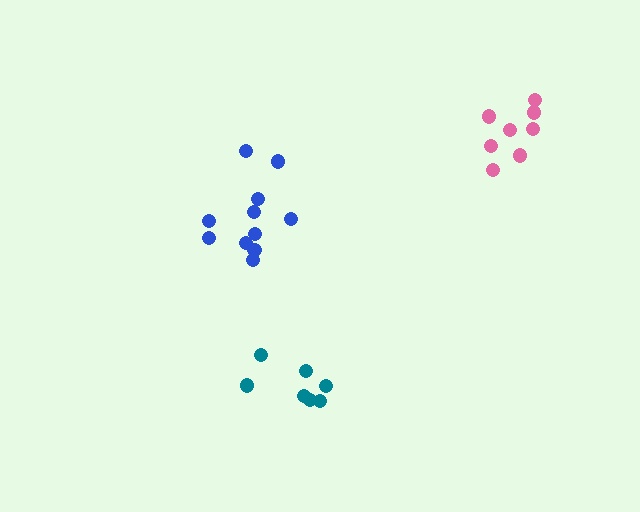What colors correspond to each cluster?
The clusters are colored: teal, blue, pink.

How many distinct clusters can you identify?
There are 3 distinct clusters.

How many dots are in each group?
Group 1: 7 dots, Group 2: 11 dots, Group 3: 8 dots (26 total).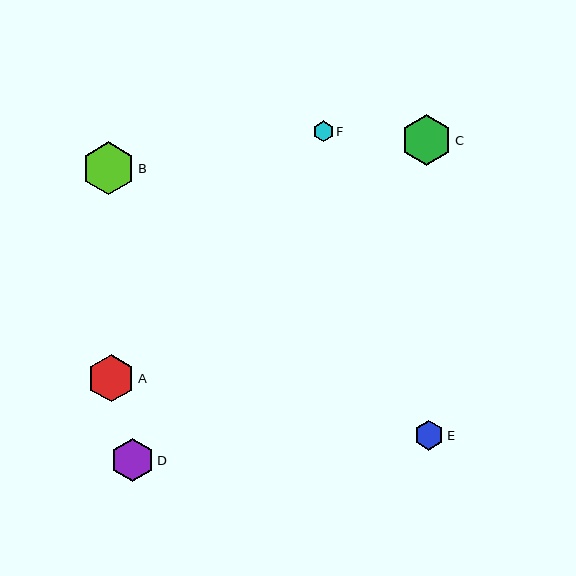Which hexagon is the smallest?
Hexagon F is the smallest with a size of approximately 20 pixels.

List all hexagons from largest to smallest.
From largest to smallest: B, C, A, D, E, F.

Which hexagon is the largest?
Hexagon B is the largest with a size of approximately 53 pixels.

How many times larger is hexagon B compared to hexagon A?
Hexagon B is approximately 1.1 times the size of hexagon A.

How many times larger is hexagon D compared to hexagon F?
Hexagon D is approximately 2.1 times the size of hexagon F.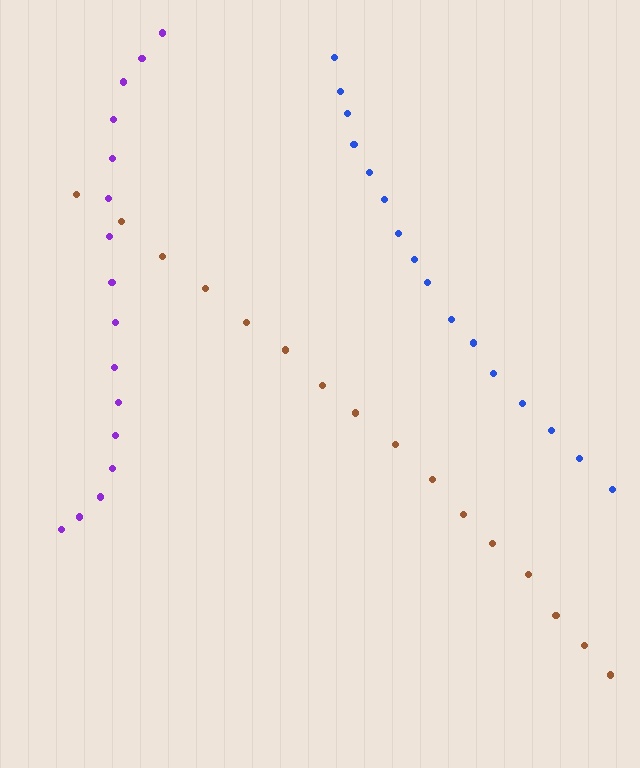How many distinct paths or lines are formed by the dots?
There are 3 distinct paths.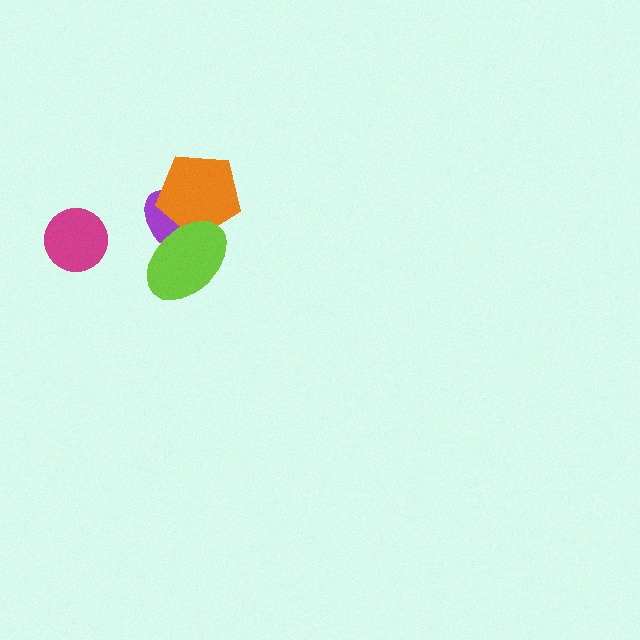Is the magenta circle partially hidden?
No, no other shape covers it.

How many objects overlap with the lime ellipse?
2 objects overlap with the lime ellipse.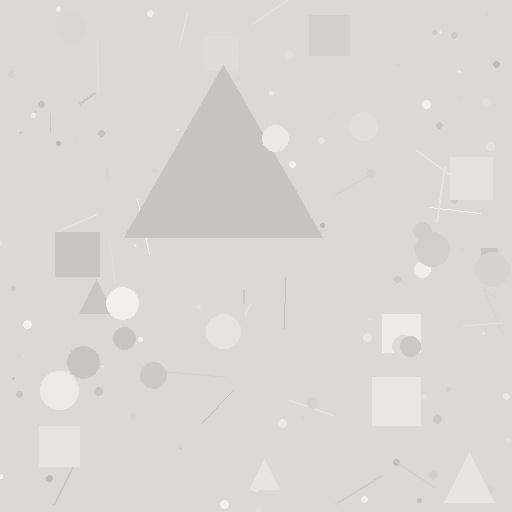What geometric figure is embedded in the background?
A triangle is embedded in the background.